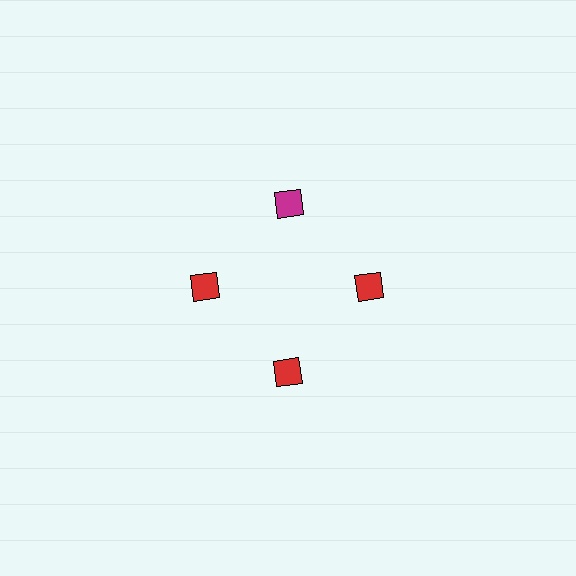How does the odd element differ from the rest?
It has a different color: magenta instead of red.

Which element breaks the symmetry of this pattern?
The magenta diamond at roughly the 12 o'clock position breaks the symmetry. All other shapes are red diamonds.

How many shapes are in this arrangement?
There are 4 shapes arranged in a ring pattern.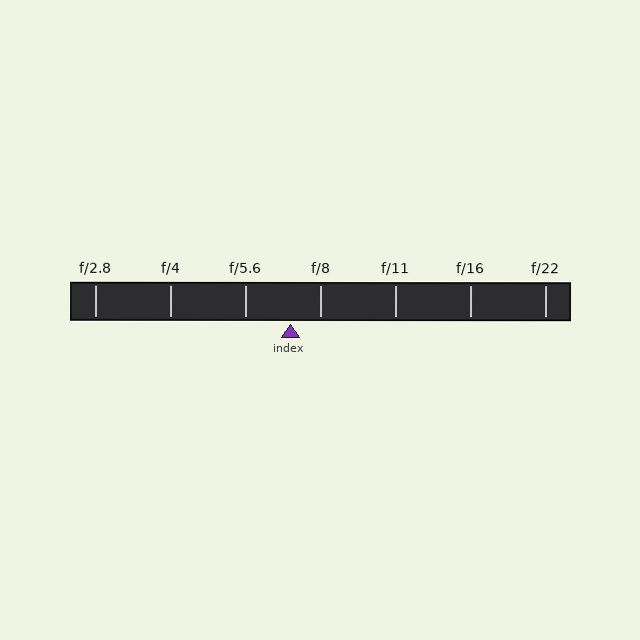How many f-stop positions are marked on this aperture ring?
There are 7 f-stop positions marked.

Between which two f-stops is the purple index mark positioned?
The index mark is between f/5.6 and f/8.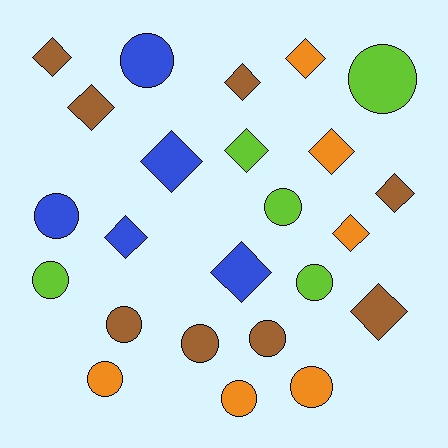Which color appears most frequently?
Brown, with 8 objects.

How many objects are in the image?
There are 24 objects.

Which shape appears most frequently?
Diamond, with 12 objects.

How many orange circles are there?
There are 3 orange circles.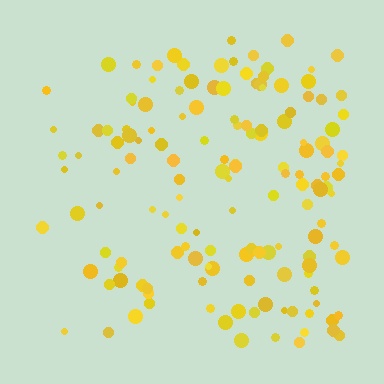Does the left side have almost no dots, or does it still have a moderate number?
Still a moderate number, just noticeably fewer than the right.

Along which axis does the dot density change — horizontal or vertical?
Horizontal.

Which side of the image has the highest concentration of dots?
The right.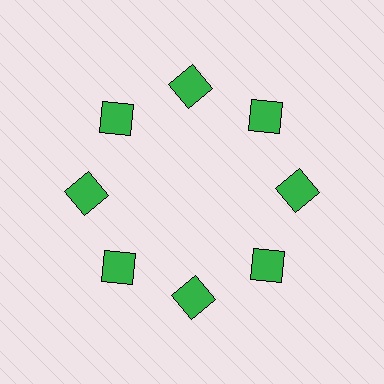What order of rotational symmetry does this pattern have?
This pattern has 8-fold rotational symmetry.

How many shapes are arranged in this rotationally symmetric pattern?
There are 8 shapes, arranged in 8 groups of 1.